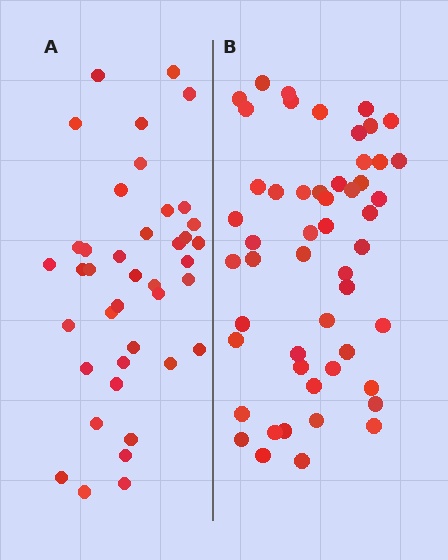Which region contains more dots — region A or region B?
Region B (the right region) has more dots.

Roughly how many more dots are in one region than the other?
Region B has roughly 12 or so more dots than region A.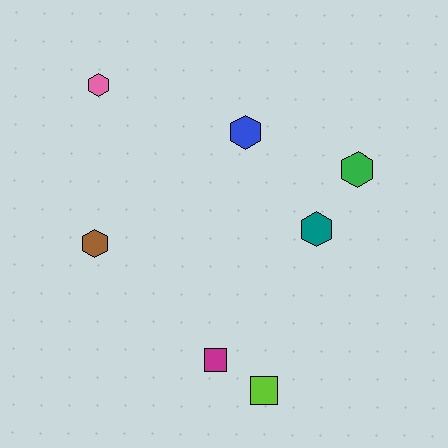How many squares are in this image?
There are 2 squares.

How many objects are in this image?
There are 7 objects.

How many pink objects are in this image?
There is 1 pink object.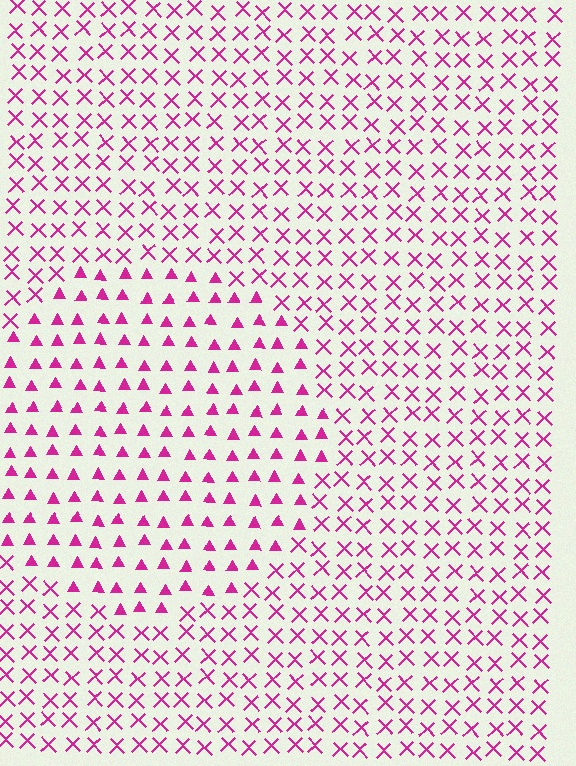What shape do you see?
I see a circle.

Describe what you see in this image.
The image is filled with small magenta elements arranged in a uniform grid. A circle-shaped region contains triangles, while the surrounding area contains X marks. The boundary is defined purely by the change in element shape.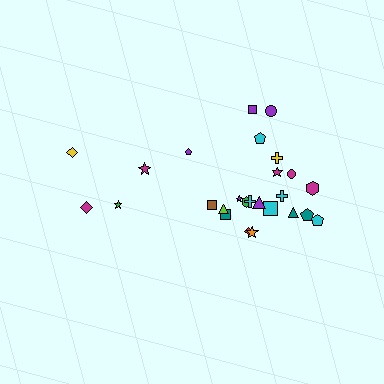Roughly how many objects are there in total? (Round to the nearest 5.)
Roughly 25 objects in total.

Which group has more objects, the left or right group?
The right group.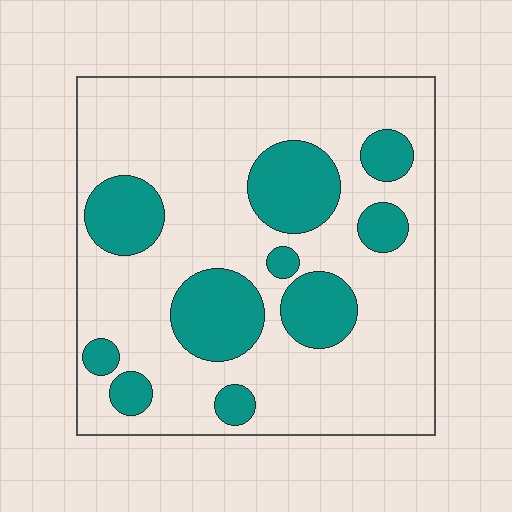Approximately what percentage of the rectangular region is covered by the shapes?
Approximately 25%.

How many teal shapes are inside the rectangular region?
10.